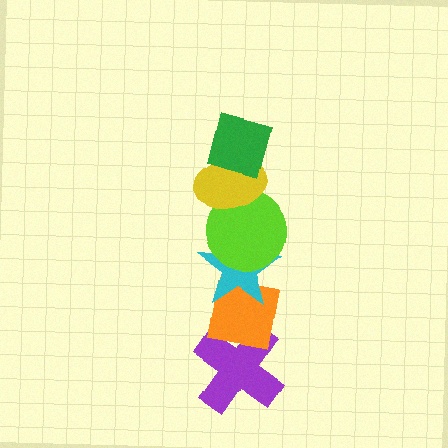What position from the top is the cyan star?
The cyan star is 4th from the top.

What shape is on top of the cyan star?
The lime circle is on top of the cyan star.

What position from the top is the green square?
The green square is 1st from the top.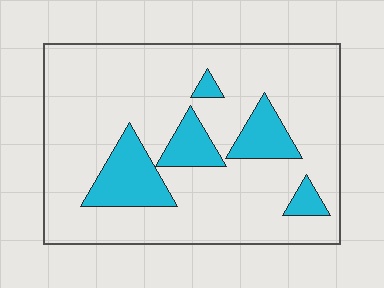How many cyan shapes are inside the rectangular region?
5.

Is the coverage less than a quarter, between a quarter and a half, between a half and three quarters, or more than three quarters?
Less than a quarter.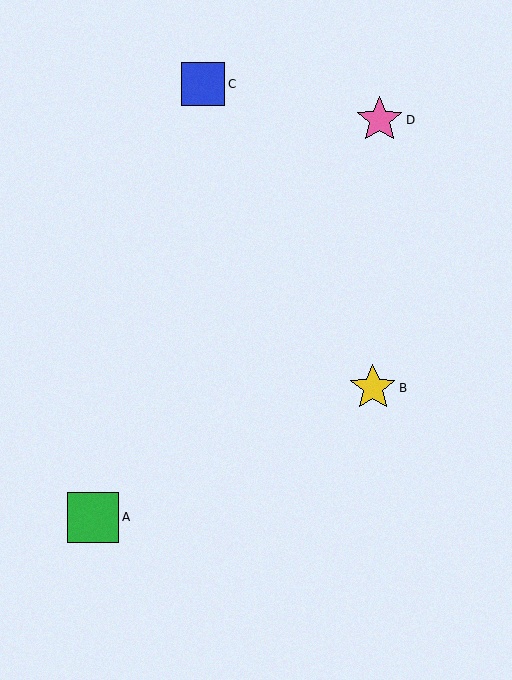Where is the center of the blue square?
The center of the blue square is at (203, 84).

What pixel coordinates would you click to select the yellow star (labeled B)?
Click at (373, 388) to select the yellow star B.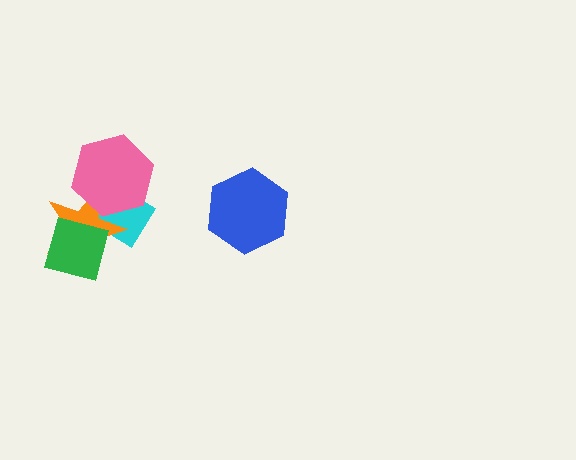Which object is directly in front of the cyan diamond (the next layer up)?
The orange star is directly in front of the cyan diamond.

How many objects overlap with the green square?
2 objects overlap with the green square.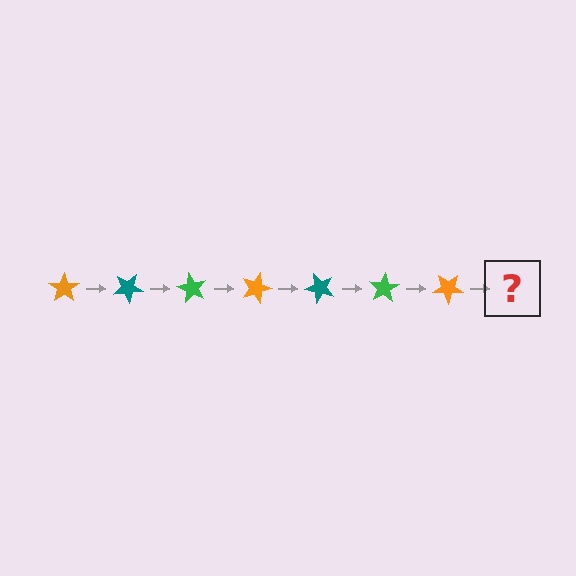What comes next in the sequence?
The next element should be a teal star, rotated 210 degrees from the start.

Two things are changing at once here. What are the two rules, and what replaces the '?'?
The two rules are that it rotates 30 degrees each step and the color cycles through orange, teal, and green. The '?' should be a teal star, rotated 210 degrees from the start.